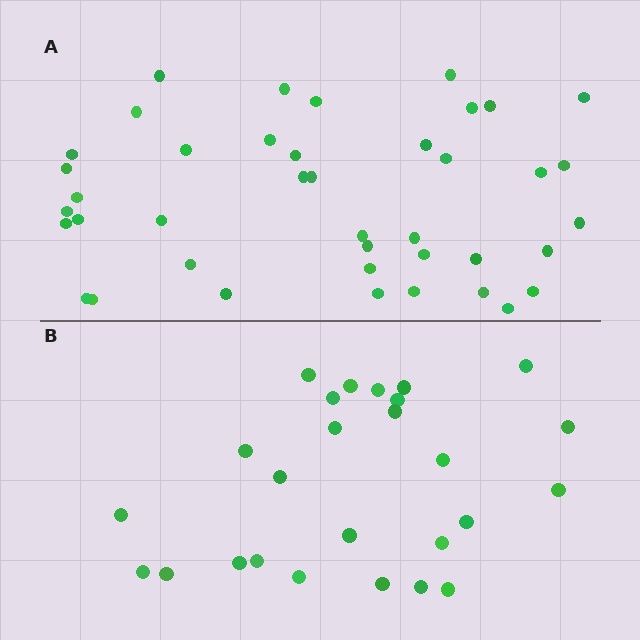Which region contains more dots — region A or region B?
Region A (the top region) has more dots.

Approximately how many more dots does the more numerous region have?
Region A has approximately 15 more dots than region B.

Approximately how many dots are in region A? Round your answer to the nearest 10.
About 40 dots. (The exact count is 41, which rounds to 40.)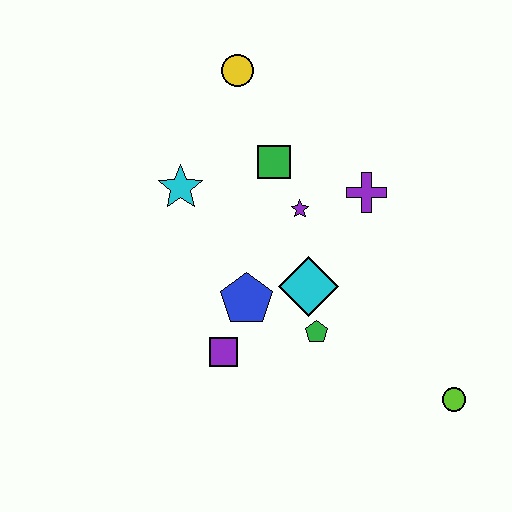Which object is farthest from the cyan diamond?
The yellow circle is farthest from the cyan diamond.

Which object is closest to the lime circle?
The green pentagon is closest to the lime circle.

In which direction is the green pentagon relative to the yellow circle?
The green pentagon is below the yellow circle.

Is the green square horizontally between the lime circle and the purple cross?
No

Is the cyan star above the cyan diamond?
Yes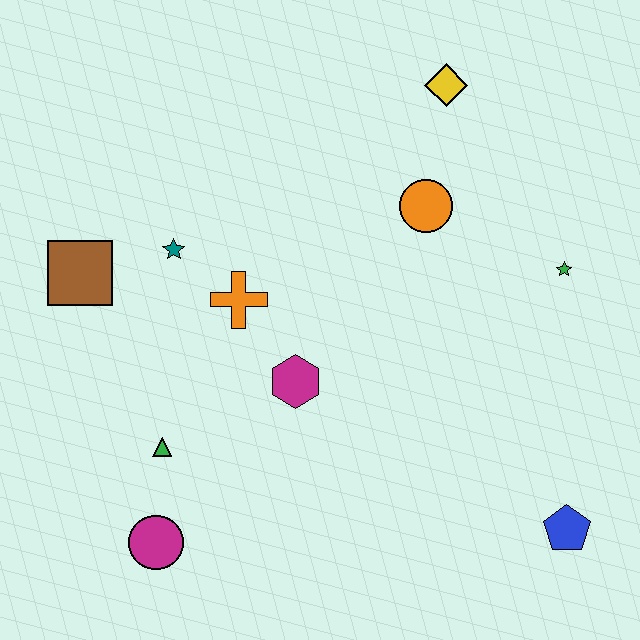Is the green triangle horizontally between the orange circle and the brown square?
Yes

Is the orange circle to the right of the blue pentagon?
No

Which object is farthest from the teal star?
The blue pentagon is farthest from the teal star.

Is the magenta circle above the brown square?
No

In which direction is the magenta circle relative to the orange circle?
The magenta circle is below the orange circle.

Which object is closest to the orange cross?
The teal star is closest to the orange cross.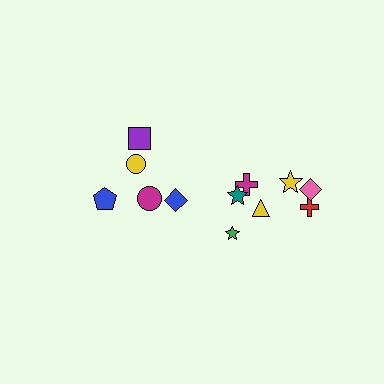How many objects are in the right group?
There are 7 objects.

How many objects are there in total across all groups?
There are 12 objects.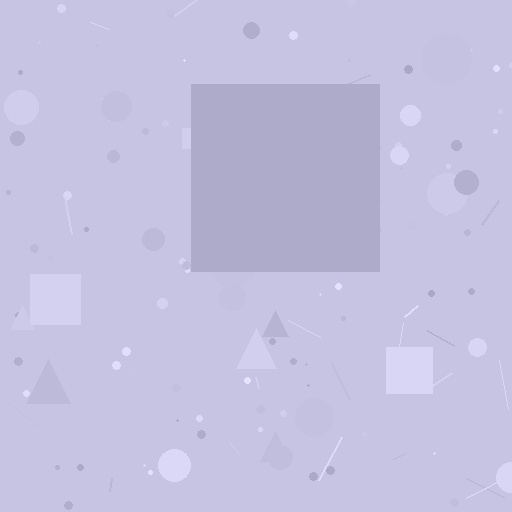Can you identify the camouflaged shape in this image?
The camouflaged shape is a square.